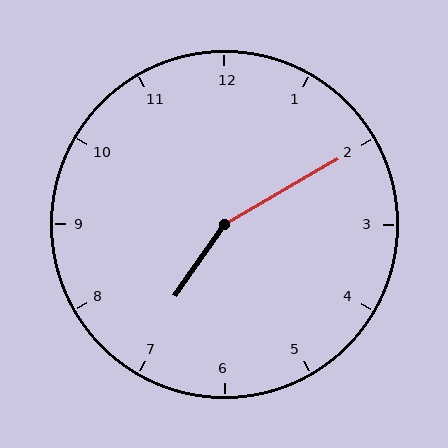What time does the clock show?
7:10.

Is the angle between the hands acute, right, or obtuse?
It is obtuse.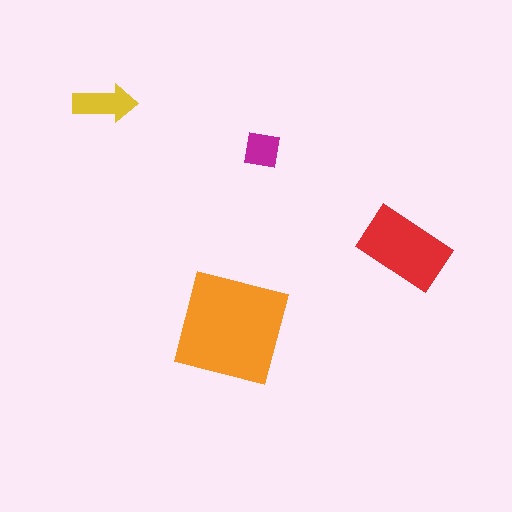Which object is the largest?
The orange square.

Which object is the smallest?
The magenta square.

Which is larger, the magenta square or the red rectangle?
The red rectangle.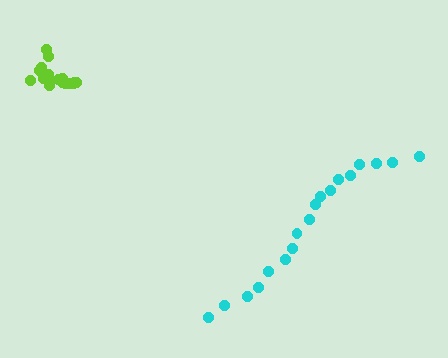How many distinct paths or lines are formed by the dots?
There are 2 distinct paths.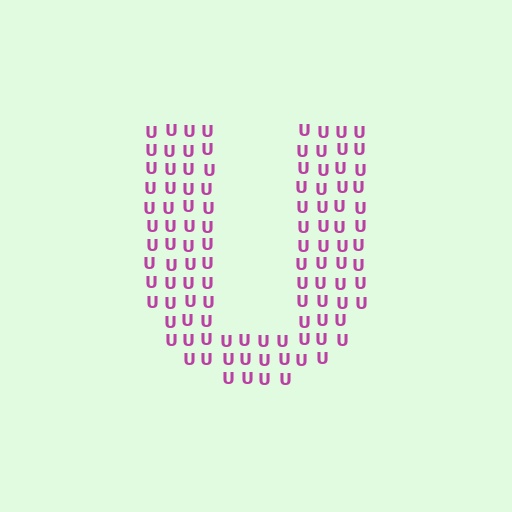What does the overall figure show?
The overall figure shows the letter U.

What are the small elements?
The small elements are letter U's.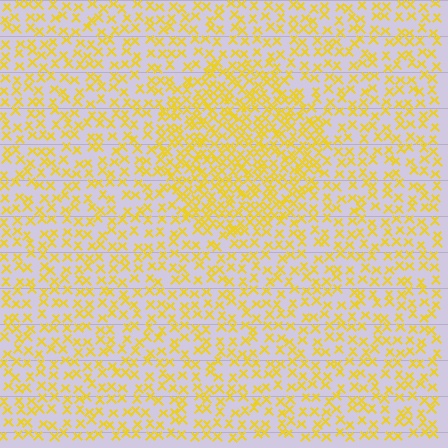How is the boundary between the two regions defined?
The boundary is defined by a change in element density (approximately 1.9x ratio). All elements are the same color, size, and shape.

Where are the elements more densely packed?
The elements are more densely packed inside the circle boundary.